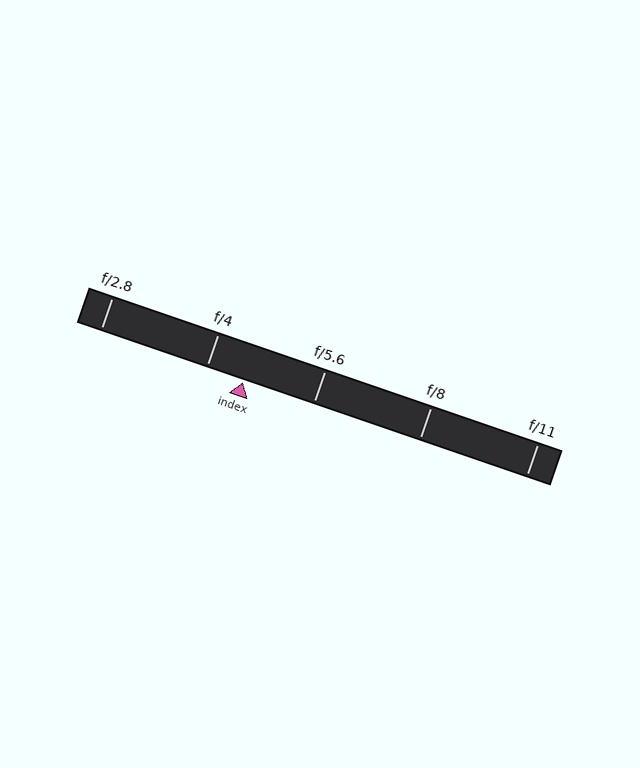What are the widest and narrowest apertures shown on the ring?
The widest aperture shown is f/2.8 and the narrowest is f/11.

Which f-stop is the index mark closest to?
The index mark is closest to f/4.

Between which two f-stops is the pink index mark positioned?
The index mark is between f/4 and f/5.6.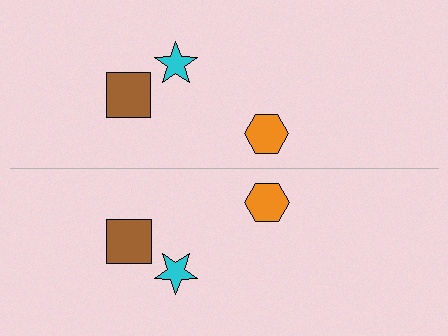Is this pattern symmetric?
Yes, this pattern has bilateral (reflection) symmetry.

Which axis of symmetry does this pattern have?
The pattern has a horizontal axis of symmetry running through the center of the image.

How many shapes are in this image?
There are 6 shapes in this image.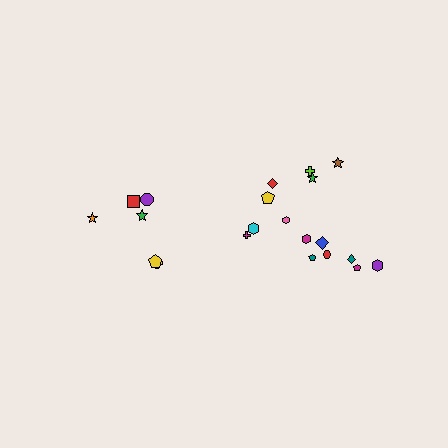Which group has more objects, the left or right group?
The right group.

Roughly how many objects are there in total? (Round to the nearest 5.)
Roughly 20 objects in total.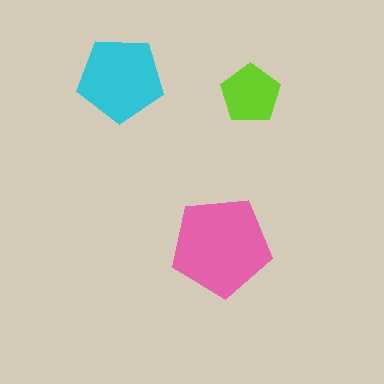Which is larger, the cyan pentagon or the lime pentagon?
The cyan one.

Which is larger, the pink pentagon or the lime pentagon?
The pink one.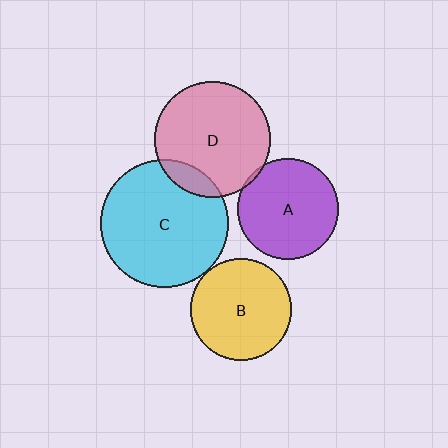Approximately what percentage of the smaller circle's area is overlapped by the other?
Approximately 5%.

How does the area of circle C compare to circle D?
Approximately 1.2 times.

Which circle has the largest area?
Circle C (cyan).